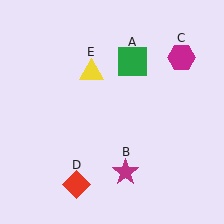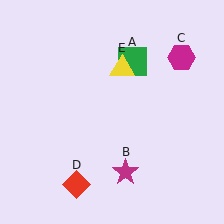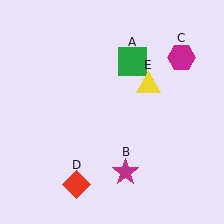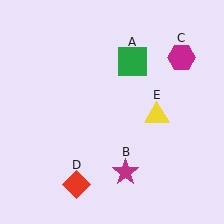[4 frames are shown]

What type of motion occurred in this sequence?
The yellow triangle (object E) rotated clockwise around the center of the scene.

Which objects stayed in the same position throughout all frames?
Green square (object A) and magenta star (object B) and magenta hexagon (object C) and red diamond (object D) remained stationary.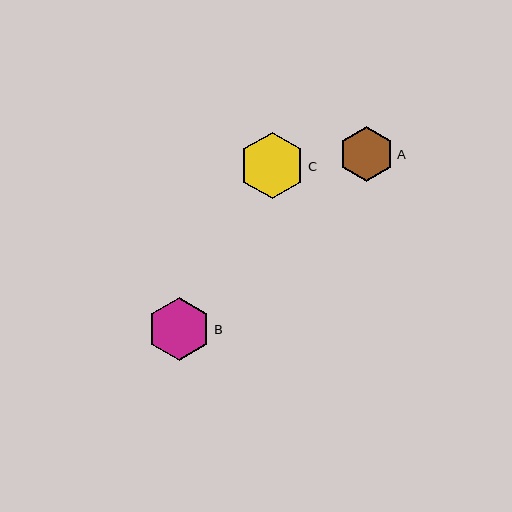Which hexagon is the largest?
Hexagon C is the largest with a size of approximately 67 pixels.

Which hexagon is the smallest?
Hexagon A is the smallest with a size of approximately 55 pixels.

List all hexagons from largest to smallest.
From largest to smallest: C, B, A.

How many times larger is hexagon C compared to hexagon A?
Hexagon C is approximately 1.2 times the size of hexagon A.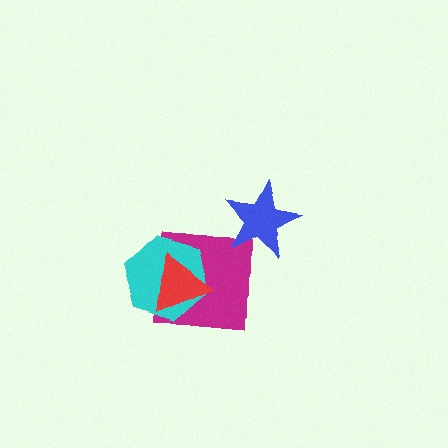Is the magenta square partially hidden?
Yes, it is partially covered by another shape.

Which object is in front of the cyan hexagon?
The red triangle is in front of the cyan hexagon.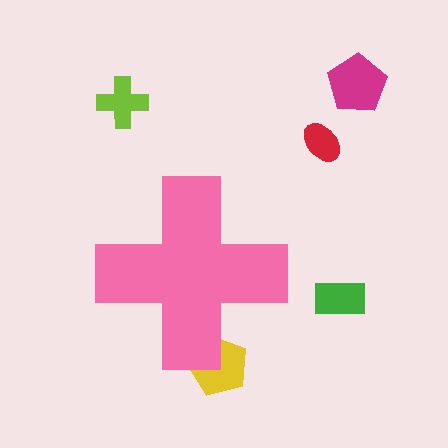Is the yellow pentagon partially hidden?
Yes, the yellow pentagon is partially hidden behind the pink cross.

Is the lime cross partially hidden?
No, the lime cross is fully visible.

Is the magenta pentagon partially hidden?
No, the magenta pentagon is fully visible.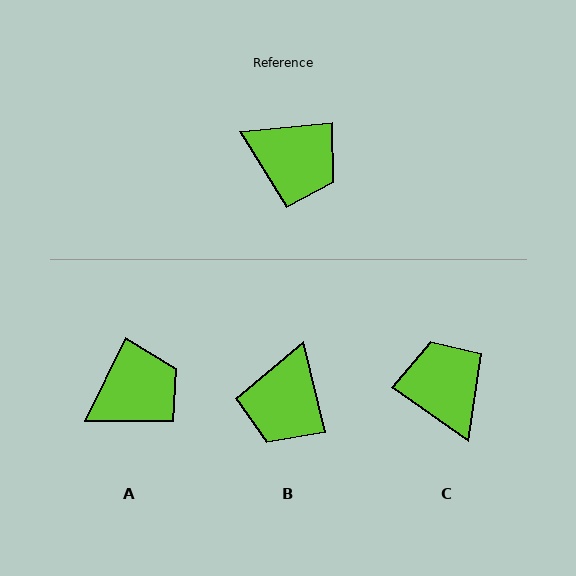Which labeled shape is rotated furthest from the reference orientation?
C, about 139 degrees away.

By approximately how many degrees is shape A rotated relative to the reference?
Approximately 58 degrees counter-clockwise.